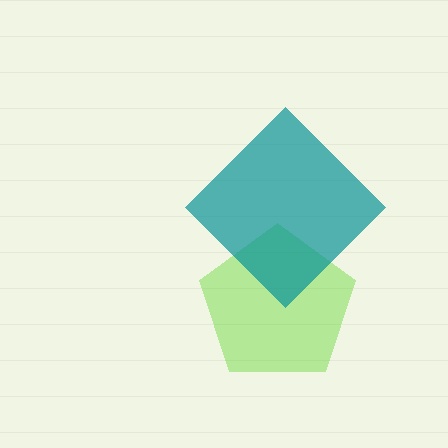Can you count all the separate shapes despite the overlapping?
Yes, there are 2 separate shapes.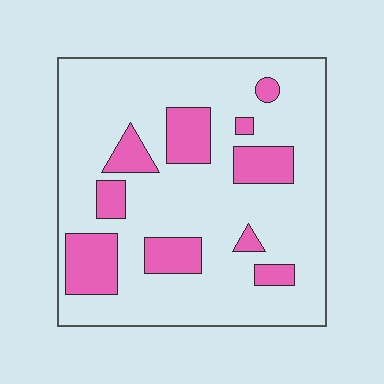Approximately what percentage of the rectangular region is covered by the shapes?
Approximately 20%.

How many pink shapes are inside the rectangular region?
10.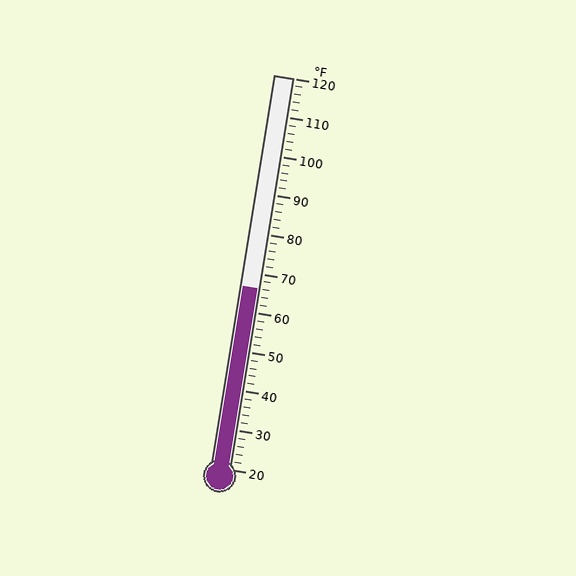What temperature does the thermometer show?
The thermometer shows approximately 66°F.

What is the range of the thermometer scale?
The thermometer scale ranges from 20°F to 120°F.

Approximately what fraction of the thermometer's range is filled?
The thermometer is filled to approximately 45% of its range.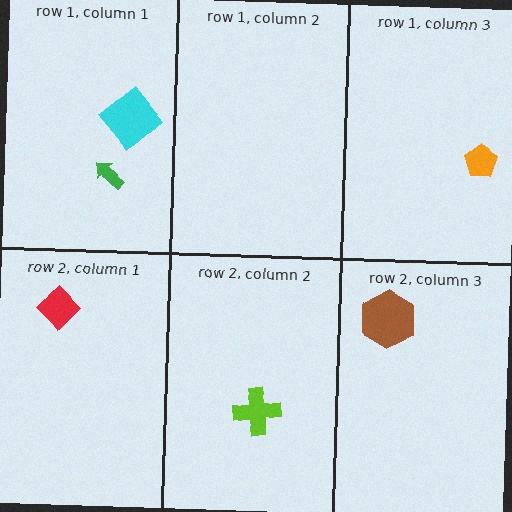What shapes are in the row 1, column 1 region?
The green arrow, the cyan diamond.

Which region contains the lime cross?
The row 2, column 2 region.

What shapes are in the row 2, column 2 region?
The lime cross.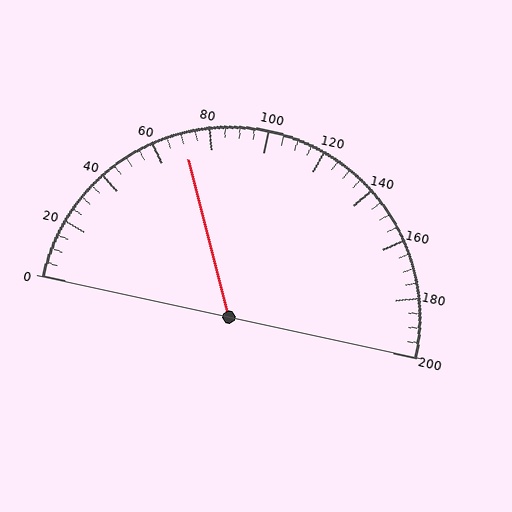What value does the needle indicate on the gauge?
The needle indicates approximately 70.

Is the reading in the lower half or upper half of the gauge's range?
The reading is in the lower half of the range (0 to 200).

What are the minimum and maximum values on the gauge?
The gauge ranges from 0 to 200.